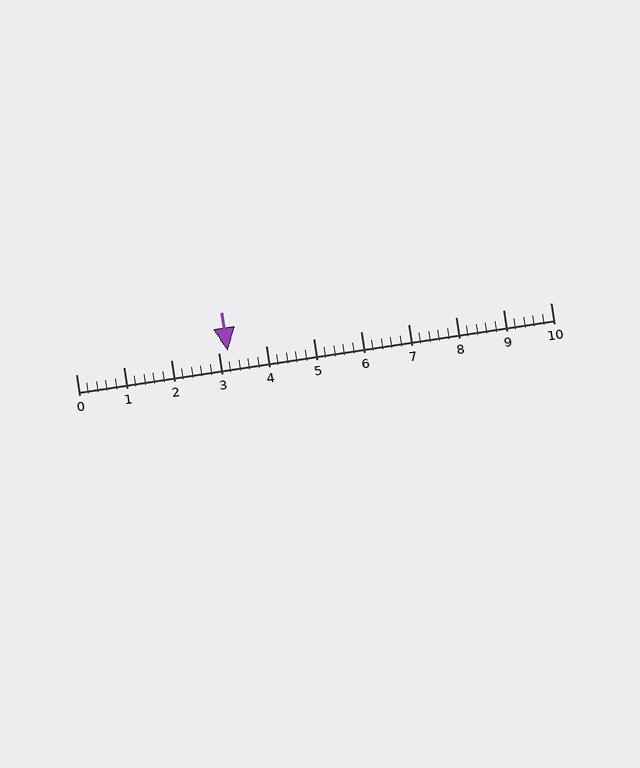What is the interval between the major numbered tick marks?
The major tick marks are spaced 1 units apart.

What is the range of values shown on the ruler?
The ruler shows values from 0 to 10.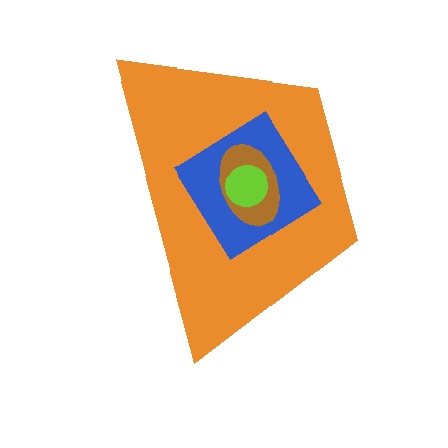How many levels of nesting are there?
4.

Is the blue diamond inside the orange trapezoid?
Yes.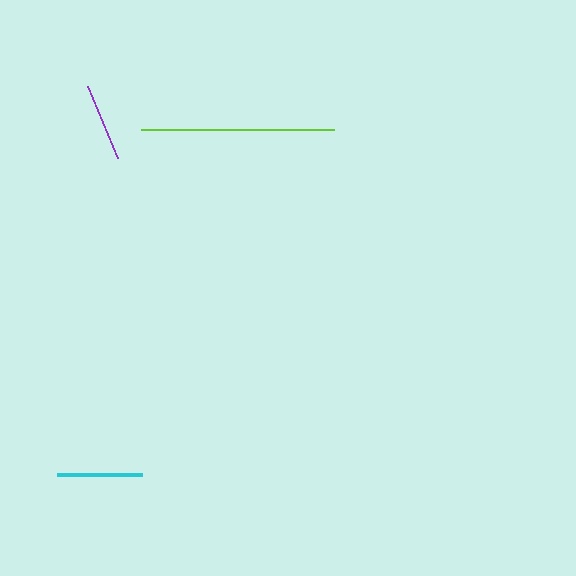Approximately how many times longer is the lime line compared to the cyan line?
The lime line is approximately 2.3 times the length of the cyan line.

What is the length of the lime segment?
The lime segment is approximately 193 pixels long.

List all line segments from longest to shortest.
From longest to shortest: lime, cyan, purple.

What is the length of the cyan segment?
The cyan segment is approximately 85 pixels long.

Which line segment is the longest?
The lime line is the longest at approximately 193 pixels.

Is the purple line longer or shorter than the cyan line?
The cyan line is longer than the purple line.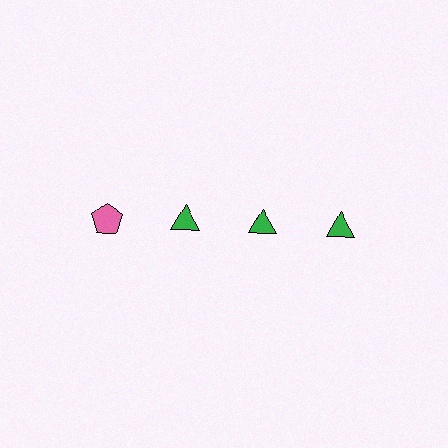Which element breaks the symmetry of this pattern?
The pink pentagon in the top row, leftmost column breaks the symmetry. All other shapes are green triangles.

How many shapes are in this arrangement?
There are 4 shapes arranged in a grid pattern.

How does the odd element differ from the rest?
It differs in both color (pink instead of green) and shape (pentagon instead of triangle).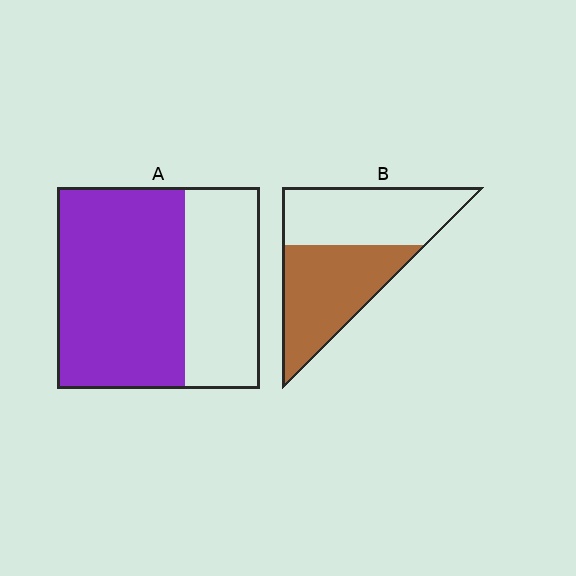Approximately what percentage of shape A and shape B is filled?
A is approximately 65% and B is approximately 50%.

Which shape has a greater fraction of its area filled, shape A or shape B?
Shape A.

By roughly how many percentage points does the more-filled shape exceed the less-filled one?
By roughly 10 percentage points (A over B).